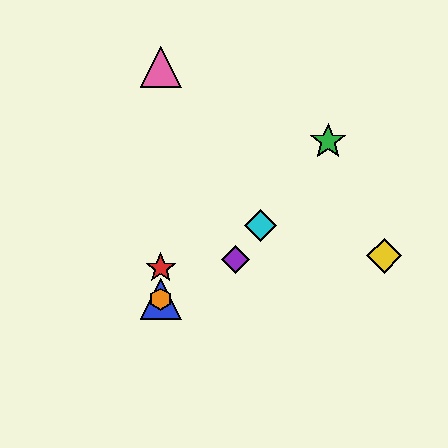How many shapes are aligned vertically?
4 shapes (the red star, the blue triangle, the orange hexagon, the pink triangle) are aligned vertically.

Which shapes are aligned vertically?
The red star, the blue triangle, the orange hexagon, the pink triangle are aligned vertically.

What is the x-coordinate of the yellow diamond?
The yellow diamond is at x≈384.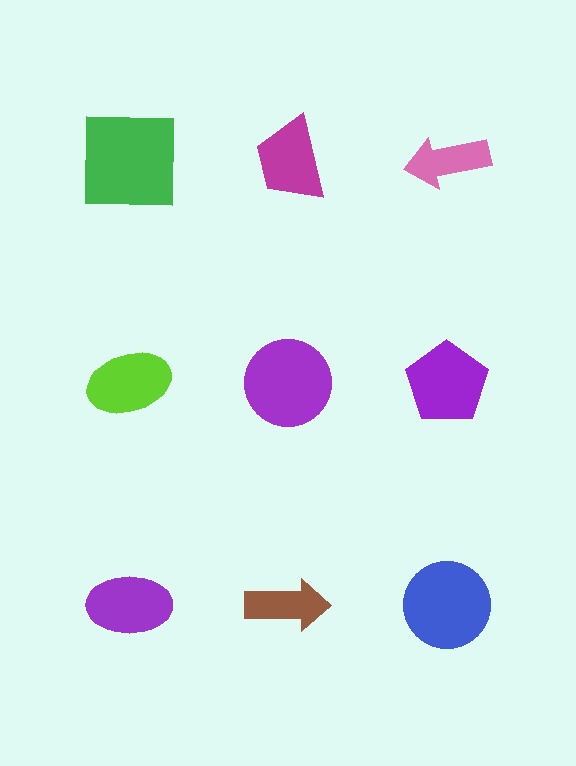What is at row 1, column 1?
A green square.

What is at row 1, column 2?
A magenta trapezoid.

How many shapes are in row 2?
3 shapes.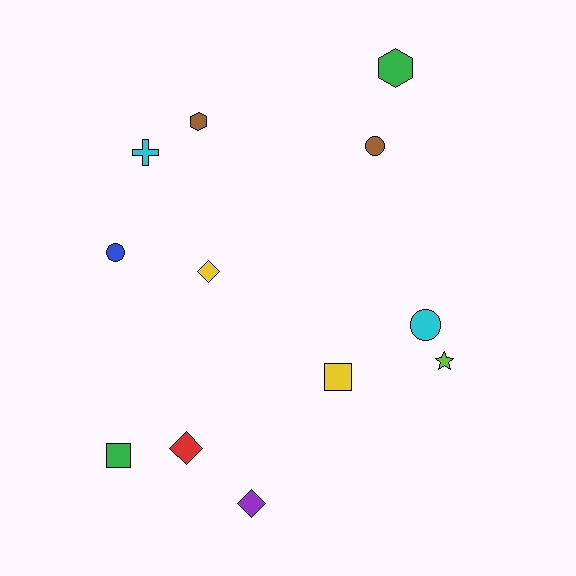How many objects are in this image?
There are 12 objects.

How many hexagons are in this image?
There are 2 hexagons.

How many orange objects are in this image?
There are no orange objects.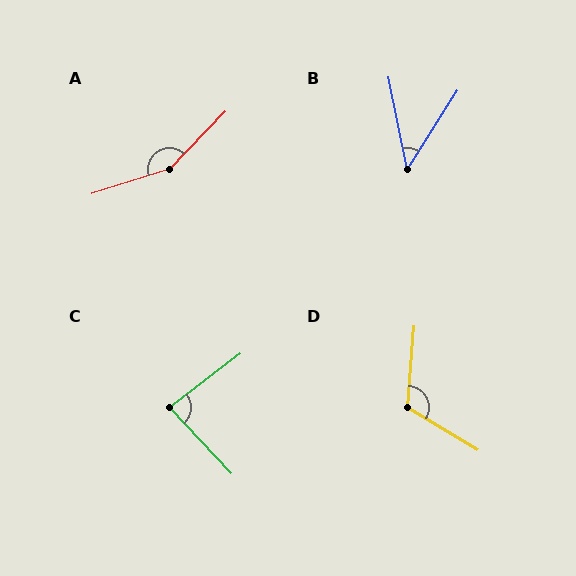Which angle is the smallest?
B, at approximately 44 degrees.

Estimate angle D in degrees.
Approximately 117 degrees.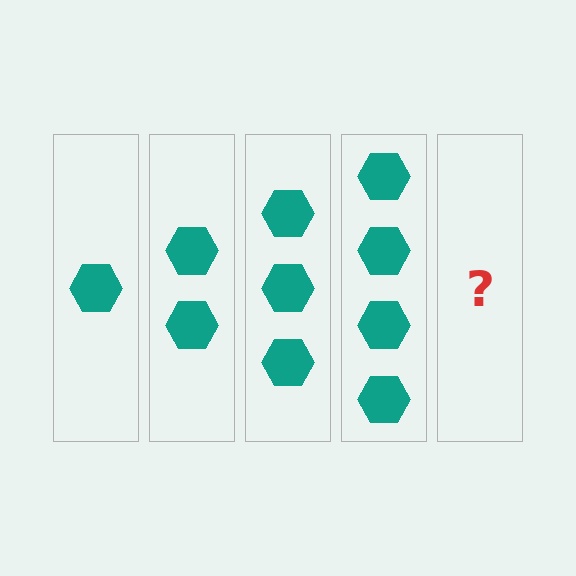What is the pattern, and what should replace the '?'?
The pattern is that each step adds one more hexagon. The '?' should be 5 hexagons.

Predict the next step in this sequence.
The next step is 5 hexagons.